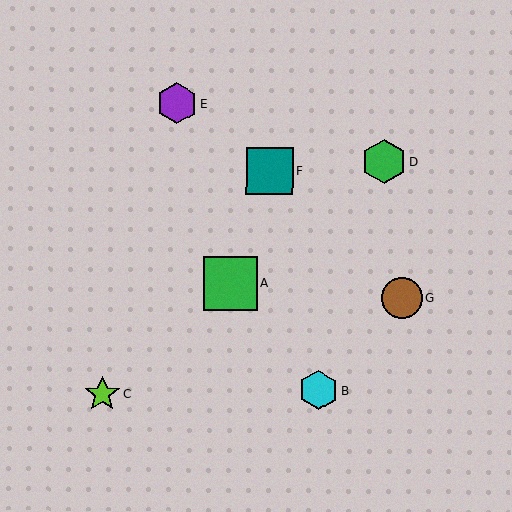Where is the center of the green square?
The center of the green square is at (230, 283).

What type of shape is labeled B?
Shape B is a cyan hexagon.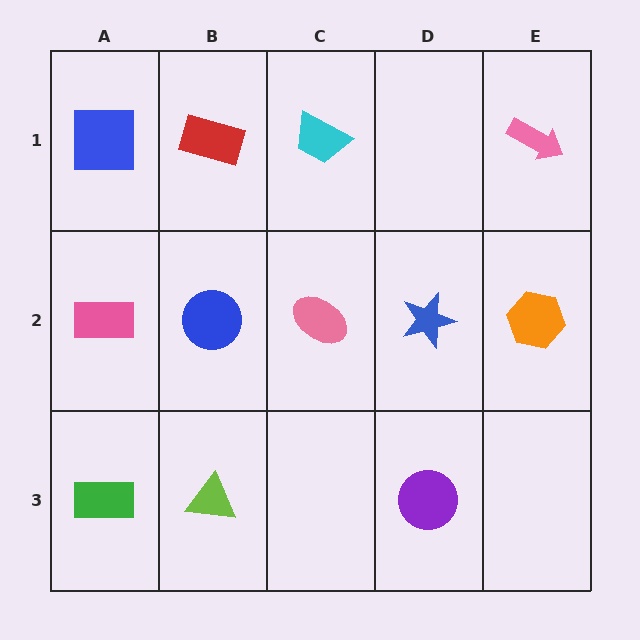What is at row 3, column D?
A purple circle.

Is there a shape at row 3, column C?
No, that cell is empty.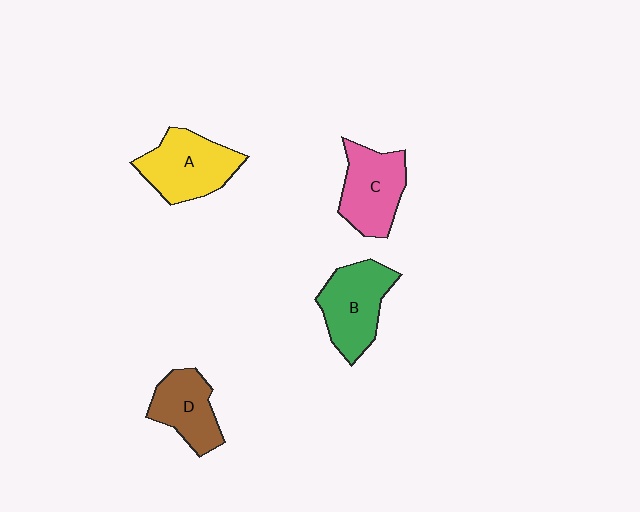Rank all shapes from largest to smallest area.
From largest to smallest: A (yellow), B (green), C (pink), D (brown).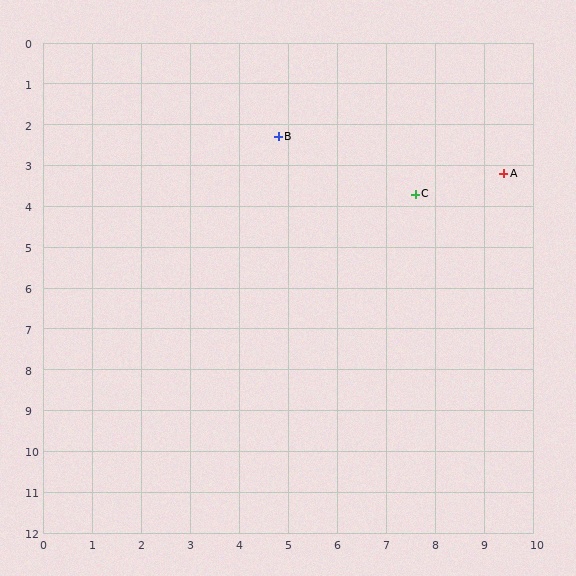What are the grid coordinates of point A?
Point A is at approximately (9.4, 3.2).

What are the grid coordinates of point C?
Point C is at approximately (7.6, 3.7).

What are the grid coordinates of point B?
Point B is at approximately (4.8, 2.3).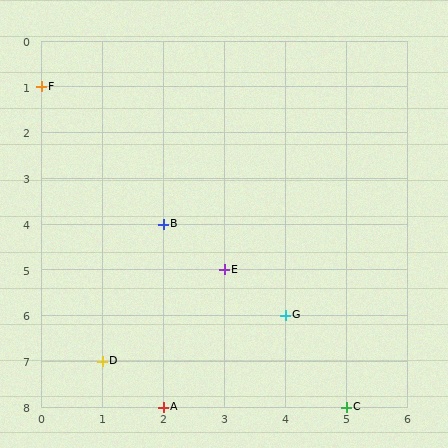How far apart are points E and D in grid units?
Points E and D are 2 columns and 2 rows apart (about 2.8 grid units diagonally).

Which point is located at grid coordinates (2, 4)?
Point B is at (2, 4).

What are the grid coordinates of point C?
Point C is at grid coordinates (5, 8).